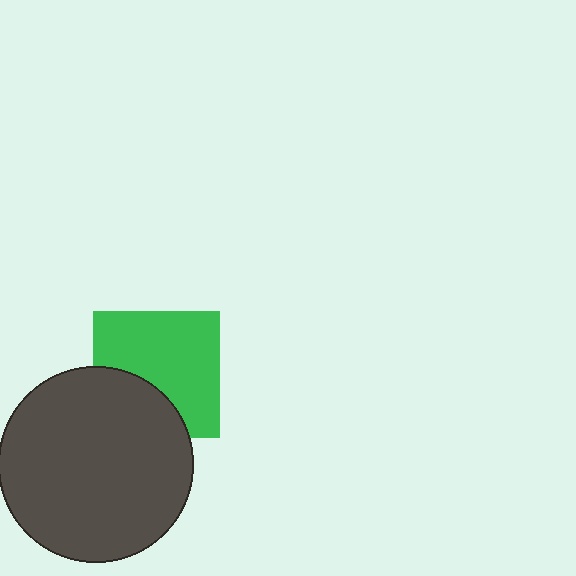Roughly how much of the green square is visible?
Most of it is visible (roughly 68%).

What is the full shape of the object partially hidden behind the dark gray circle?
The partially hidden object is a green square.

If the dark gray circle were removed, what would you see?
You would see the complete green square.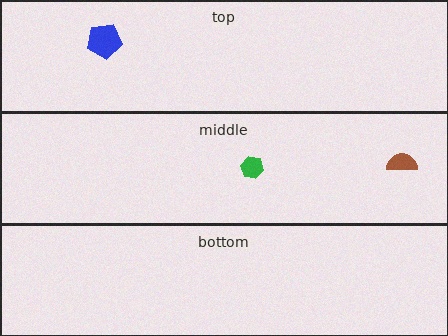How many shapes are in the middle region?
2.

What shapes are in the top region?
The blue pentagon.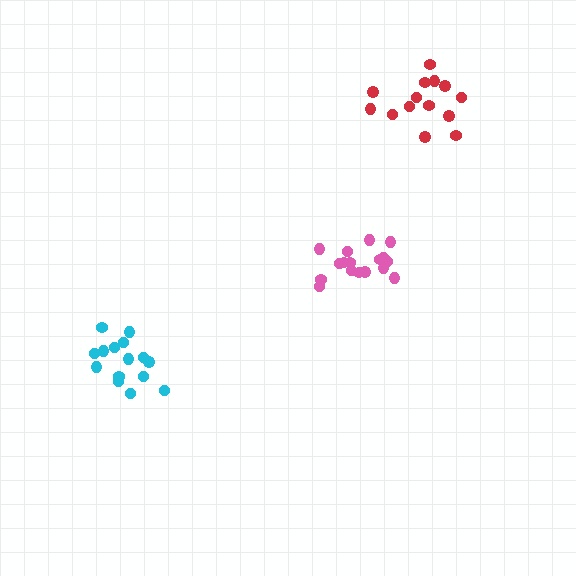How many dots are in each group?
Group 1: 17 dots, Group 2: 14 dots, Group 3: 15 dots (46 total).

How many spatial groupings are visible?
There are 3 spatial groupings.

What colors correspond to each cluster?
The clusters are colored: pink, red, cyan.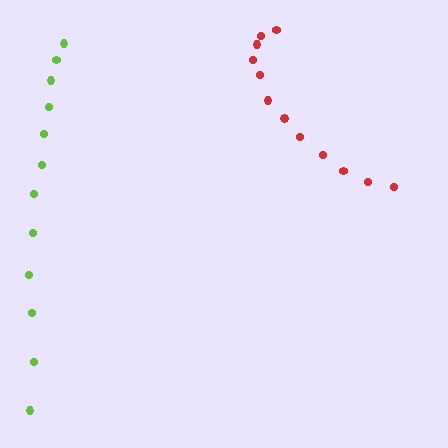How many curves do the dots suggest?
There are 2 distinct paths.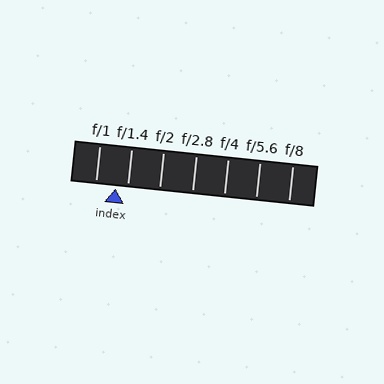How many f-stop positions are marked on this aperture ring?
There are 7 f-stop positions marked.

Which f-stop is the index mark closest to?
The index mark is closest to f/1.4.